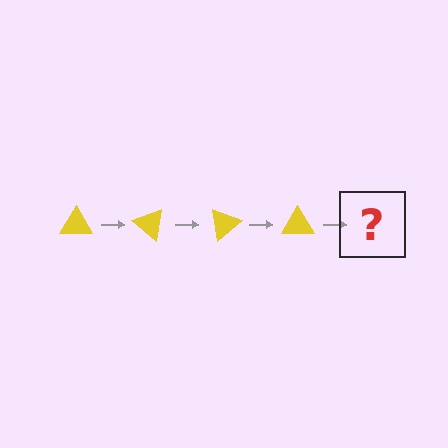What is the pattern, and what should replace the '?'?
The pattern is that the triangle rotates 40 degrees each step. The '?' should be a yellow triangle rotated 160 degrees.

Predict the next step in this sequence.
The next step is a yellow triangle rotated 160 degrees.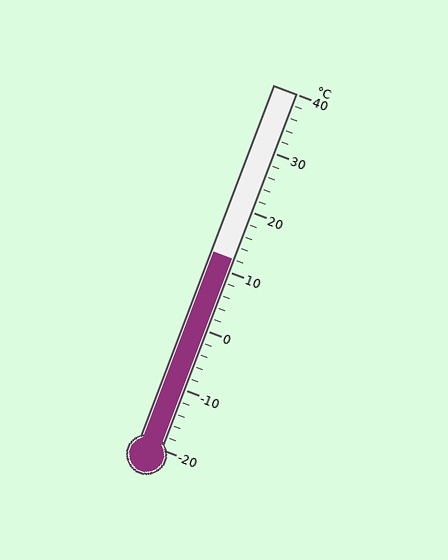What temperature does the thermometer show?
The thermometer shows approximately 12°C.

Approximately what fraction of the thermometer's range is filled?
The thermometer is filled to approximately 55% of its range.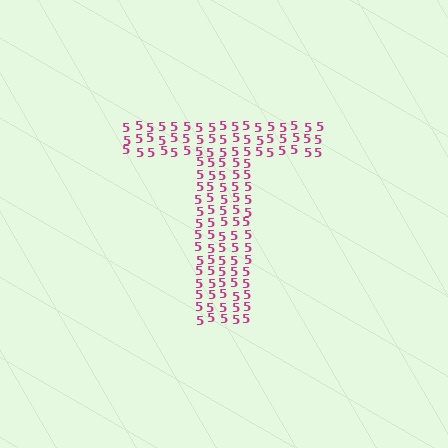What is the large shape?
The large shape is the letter T.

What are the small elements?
The small elements are digit 5's.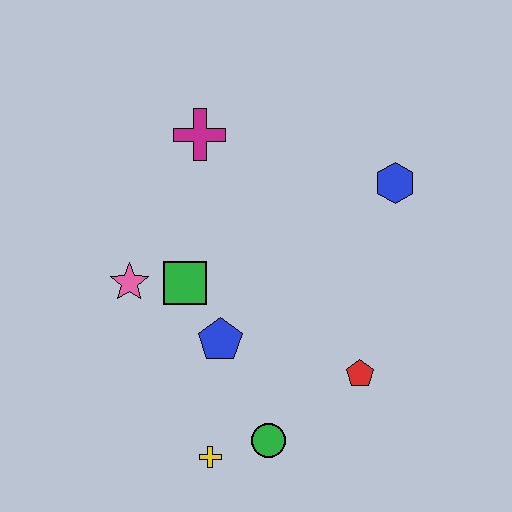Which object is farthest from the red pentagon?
The magenta cross is farthest from the red pentagon.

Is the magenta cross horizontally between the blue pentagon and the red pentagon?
No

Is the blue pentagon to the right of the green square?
Yes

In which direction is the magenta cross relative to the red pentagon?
The magenta cross is above the red pentagon.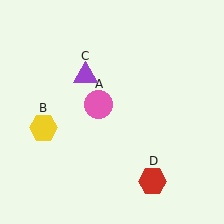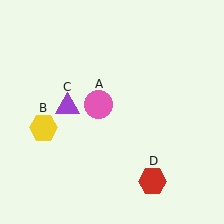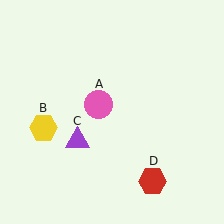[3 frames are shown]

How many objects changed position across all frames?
1 object changed position: purple triangle (object C).